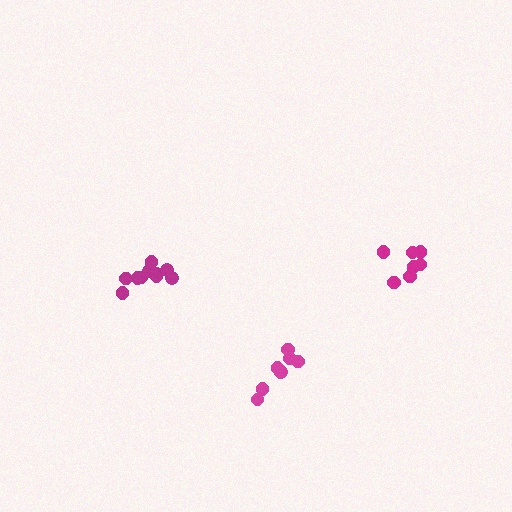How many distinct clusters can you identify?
There are 3 distinct clusters.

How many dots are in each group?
Group 1: 7 dots, Group 2: 9 dots, Group 3: 11 dots (27 total).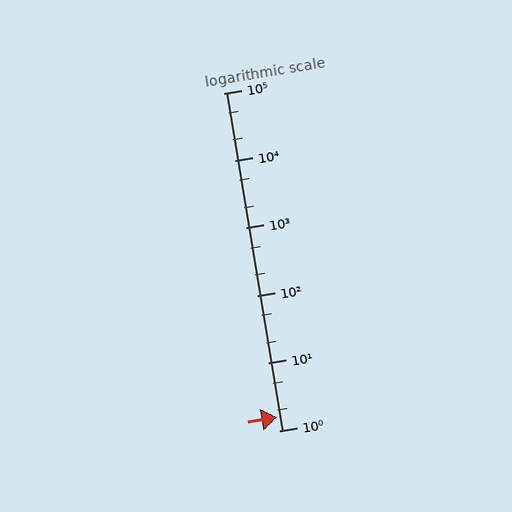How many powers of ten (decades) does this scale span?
The scale spans 5 decades, from 1 to 100000.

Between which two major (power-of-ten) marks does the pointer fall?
The pointer is between 1 and 10.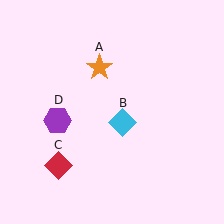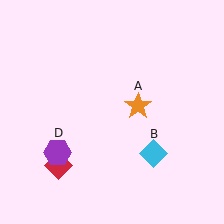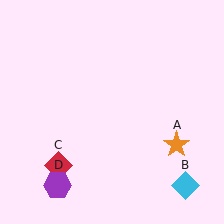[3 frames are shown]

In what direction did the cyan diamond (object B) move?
The cyan diamond (object B) moved down and to the right.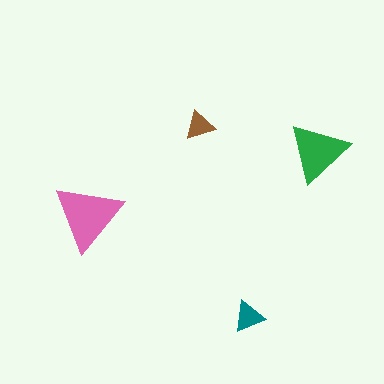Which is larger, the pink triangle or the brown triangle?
The pink one.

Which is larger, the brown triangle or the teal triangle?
The teal one.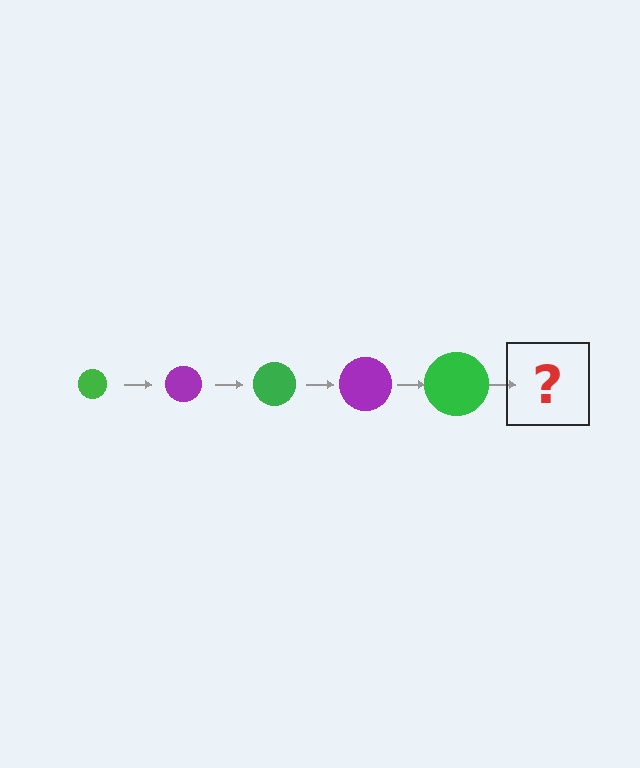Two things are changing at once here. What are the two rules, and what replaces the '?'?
The two rules are that the circle grows larger each step and the color cycles through green and purple. The '?' should be a purple circle, larger than the previous one.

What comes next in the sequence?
The next element should be a purple circle, larger than the previous one.